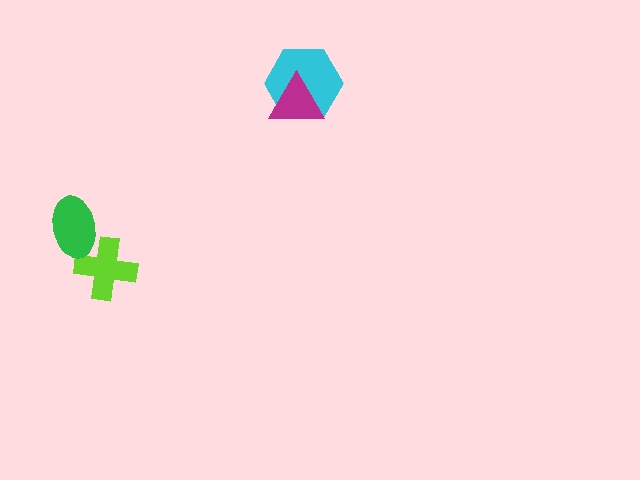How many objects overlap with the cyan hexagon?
1 object overlaps with the cyan hexagon.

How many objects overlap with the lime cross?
1 object overlaps with the lime cross.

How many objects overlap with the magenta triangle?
1 object overlaps with the magenta triangle.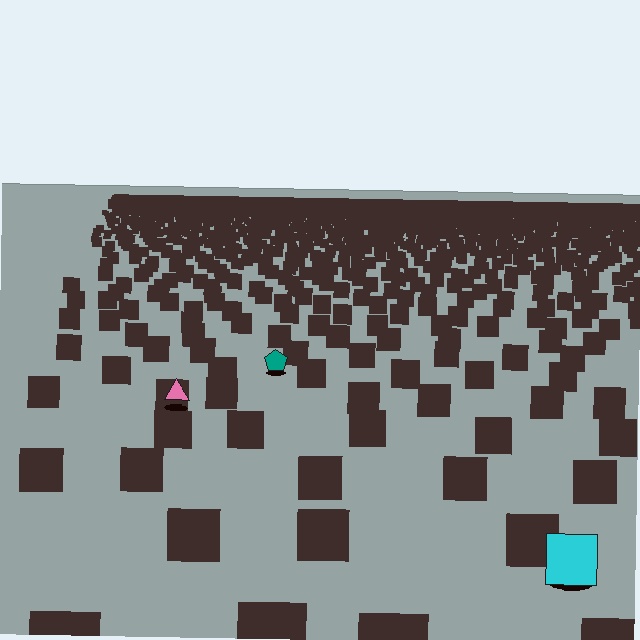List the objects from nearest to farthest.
From nearest to farthest: the cyan square, the pink triangle, the teal pentagon.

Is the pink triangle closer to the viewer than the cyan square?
No. The cyan square is closer — you can tell from the texture gradient: the ground texture is coarser near it.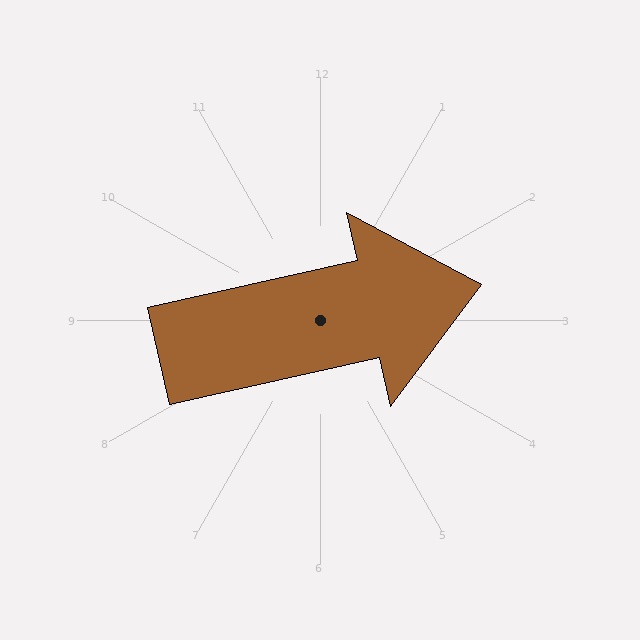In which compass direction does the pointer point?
East.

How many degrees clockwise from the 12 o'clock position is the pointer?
Approximately 77 degrees.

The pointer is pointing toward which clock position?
Roughly 3 o'clock.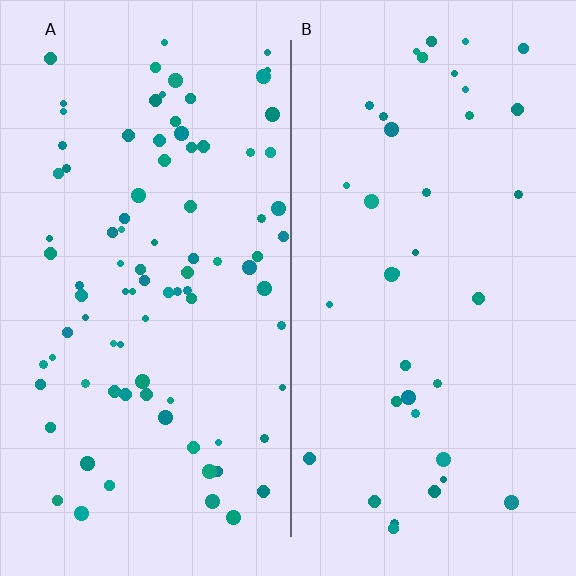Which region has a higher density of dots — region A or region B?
A (the left).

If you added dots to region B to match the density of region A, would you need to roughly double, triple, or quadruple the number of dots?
Approximately double.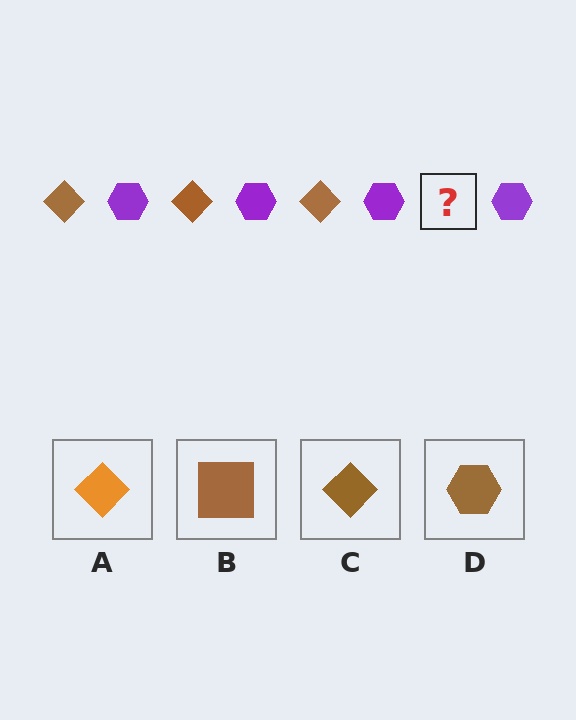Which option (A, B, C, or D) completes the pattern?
C.